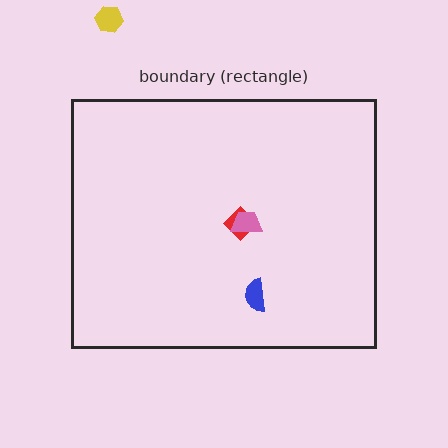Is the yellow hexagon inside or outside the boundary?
Outside.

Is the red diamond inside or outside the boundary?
Inside.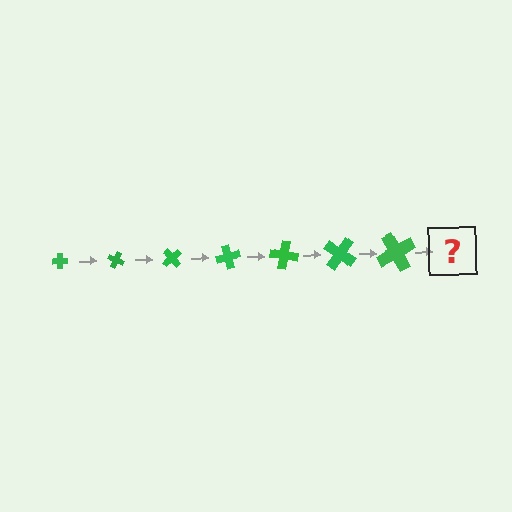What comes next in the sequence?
The next element should be a cross, larger than the previous one and rotated 175 degrees from the start.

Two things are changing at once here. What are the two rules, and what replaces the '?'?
The two rules are that the cross grows larger each step and it rotates 25 degrees each step. The '?' should be a cross, larger than the previous one and rotated 175 degrees from the start.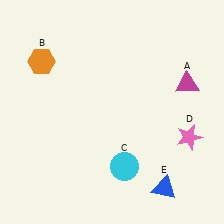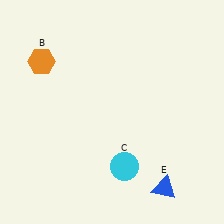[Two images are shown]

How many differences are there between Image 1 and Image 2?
There are 2 differences between the two images.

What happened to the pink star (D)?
The pink star (D) was removed in Image 2. It was in the bottom-right area of Image 1.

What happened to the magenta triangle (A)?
The magenta triangle (A) was removed in Image 2. It was in the top-right area of Image 1.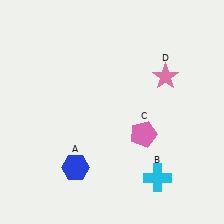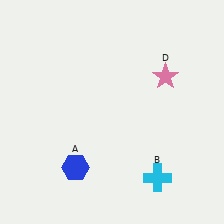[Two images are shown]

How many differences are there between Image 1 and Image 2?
There is 1 difference between the two images.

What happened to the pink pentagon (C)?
The pink pentagon (C) was removed in Image 2. It was in the bottom-right area of Image 1.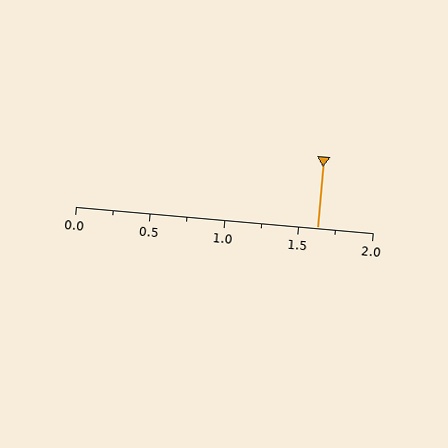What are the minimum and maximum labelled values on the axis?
The axis runs from 0.0 to 2.0.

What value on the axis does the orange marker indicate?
The marker indicates approximately 1.62.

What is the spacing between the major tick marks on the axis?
The major ticks are spaced 0.5 apart.